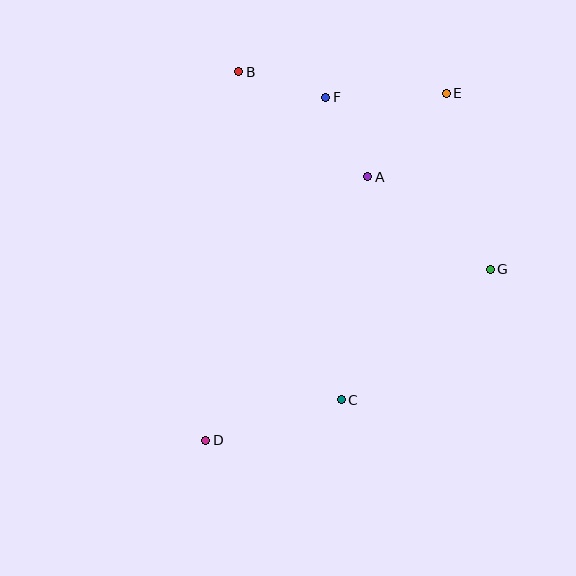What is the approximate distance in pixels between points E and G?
The distance between E and G is approximately 181 pixels.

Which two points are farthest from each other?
Points D and E are farthest from each other.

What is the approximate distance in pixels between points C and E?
The distance between C and E is approximately 324 pixels.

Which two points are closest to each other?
Points A and F are closest to each other.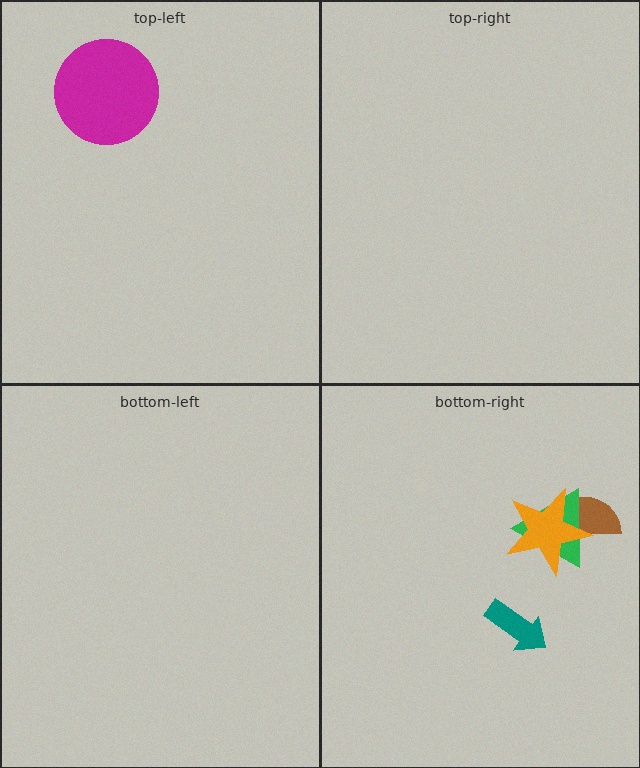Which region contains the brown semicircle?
The bottom-right region.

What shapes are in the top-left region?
The magenta circle.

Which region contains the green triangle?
The bottom-right region.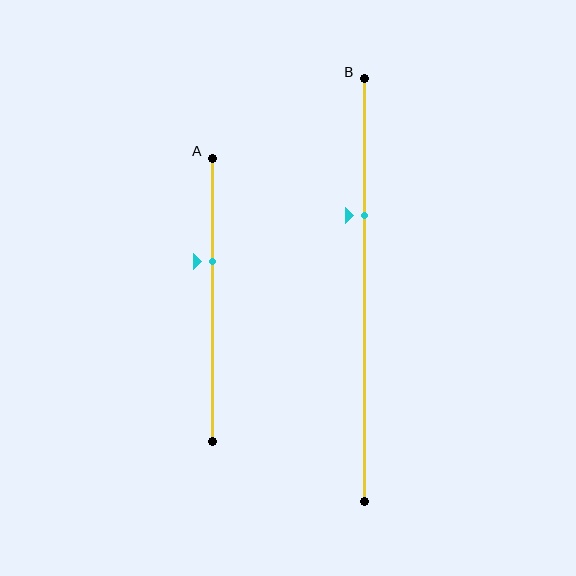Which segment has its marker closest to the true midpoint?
Segment A has its marker closest to the true midpoint.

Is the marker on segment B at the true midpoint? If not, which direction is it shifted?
No, the marker on segment B is shifted upward by about 18% of the segment length.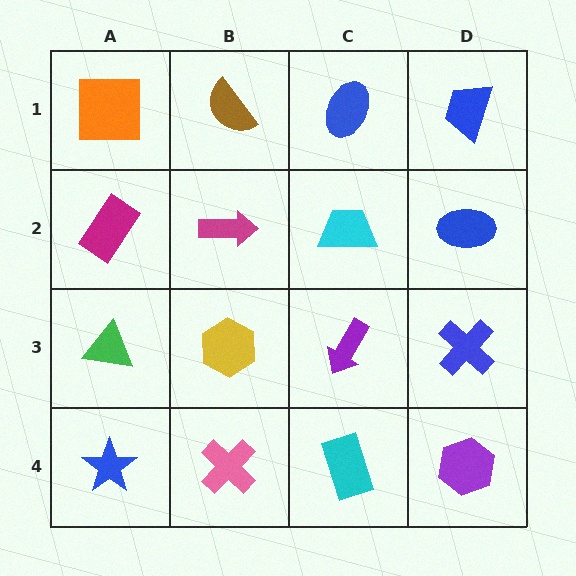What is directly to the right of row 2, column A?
A magenta arrow.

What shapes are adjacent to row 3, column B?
A magenta arrow (row 2, column B), a pink cross (row 4, column B), a green triangle (row 3, column A), a purple arrow (row 3, column C).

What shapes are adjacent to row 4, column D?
A blue cross (row 3, column D), a cyan rectangle (row 4, column C).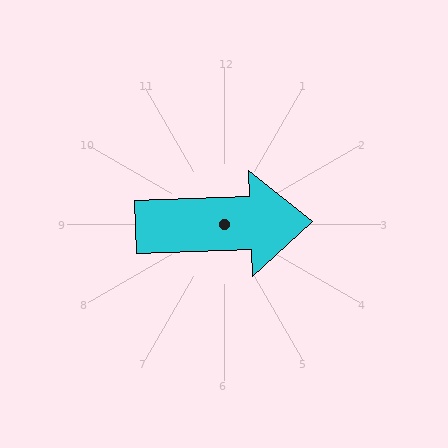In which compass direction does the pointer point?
East.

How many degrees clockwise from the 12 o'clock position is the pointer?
Approximately 88 degrees.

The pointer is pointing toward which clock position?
Roughly 3 o'clock.